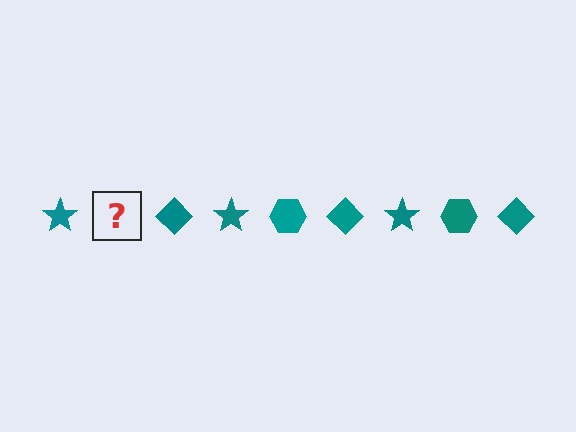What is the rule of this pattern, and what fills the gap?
The rule is that the pattern cycles through star, hexagon, diamond shapes in teal. The gap should be filled with a teal hexagon.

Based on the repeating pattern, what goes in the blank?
The blank should be a teal hexagon.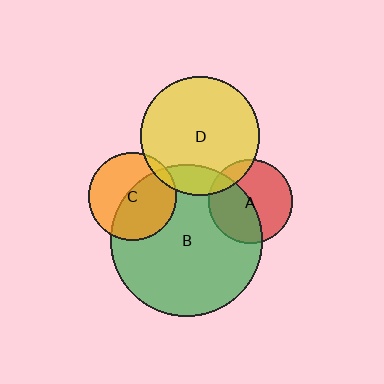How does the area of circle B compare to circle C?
Approximately 3.0 times.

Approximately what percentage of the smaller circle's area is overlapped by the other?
Approximately 45%.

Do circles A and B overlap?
Yes.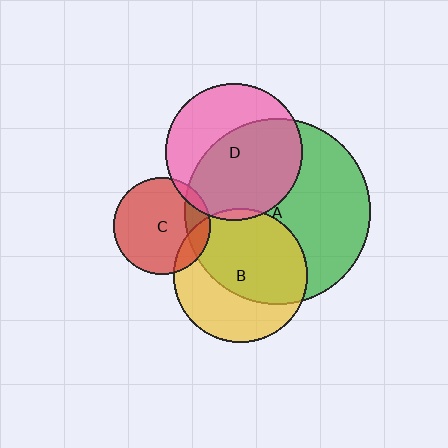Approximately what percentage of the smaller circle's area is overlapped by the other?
Approximately 5%.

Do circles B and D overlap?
Yes.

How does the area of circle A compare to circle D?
Approximately 1.8 times.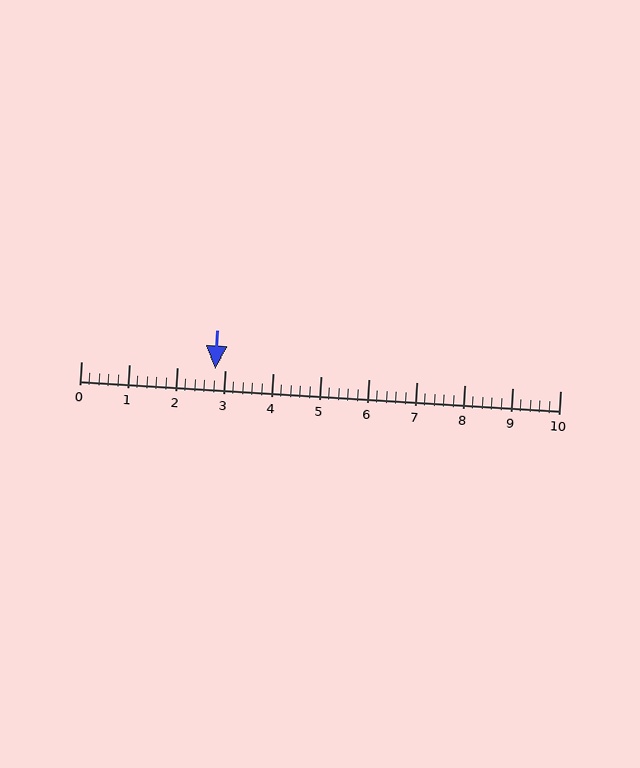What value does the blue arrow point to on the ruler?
The blue arrow points to approximately 2.8.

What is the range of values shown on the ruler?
The ruler shows values from 0 to 10.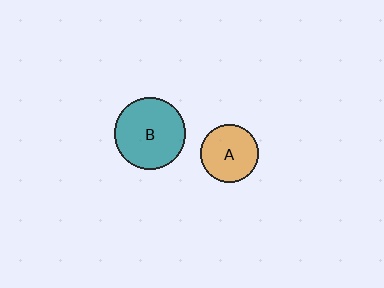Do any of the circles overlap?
No, none of the circles overlap.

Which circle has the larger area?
Circle B (teal).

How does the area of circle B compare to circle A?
Approximately 1.5 times.